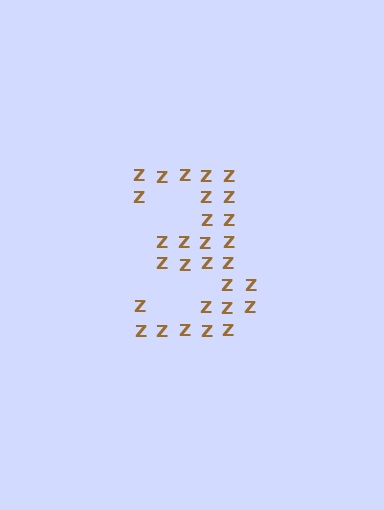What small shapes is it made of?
It is made of small letter Z's.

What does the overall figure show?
The overall figure shows the digit 3.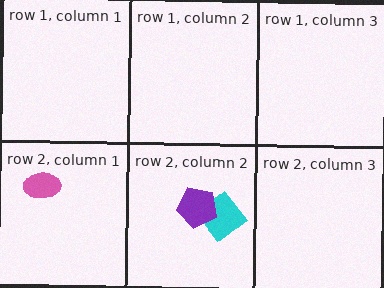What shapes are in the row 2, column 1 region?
The pink ellipse.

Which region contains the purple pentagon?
The row 2, column 2 region.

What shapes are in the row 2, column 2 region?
The cyan diamond, the purple pentagon.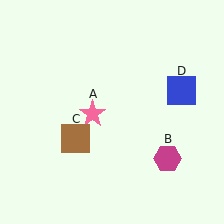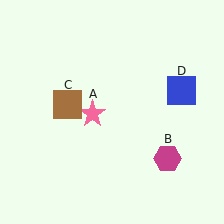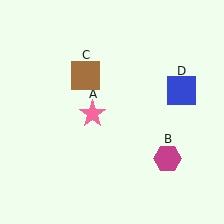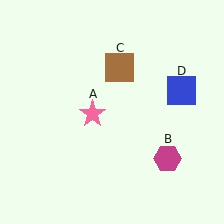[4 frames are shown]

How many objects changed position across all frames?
1 object changed position: brown square (object C).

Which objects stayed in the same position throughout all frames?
Pink star (object A) and magenta hexagon (object B) and blue square (object D) remained stationary.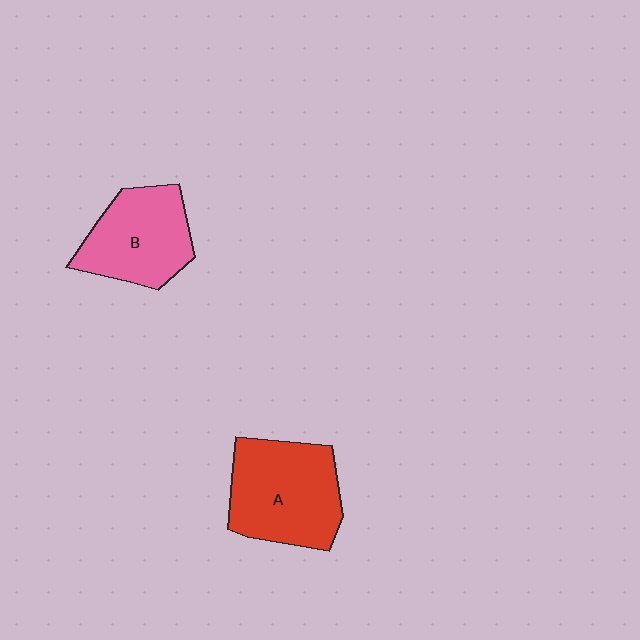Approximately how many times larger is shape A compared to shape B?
Approximately 1.2 times.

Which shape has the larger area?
Shape A (red).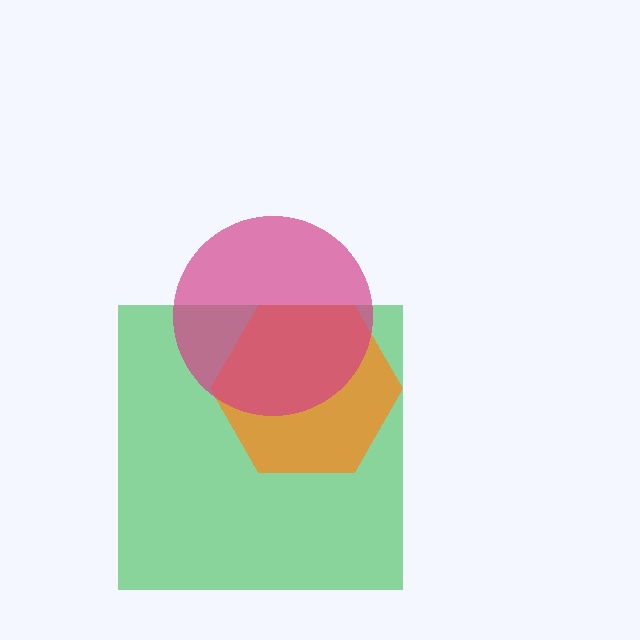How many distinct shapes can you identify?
There are 3 distinct shapes: a green square, an orange hexagon, a magenta circle.